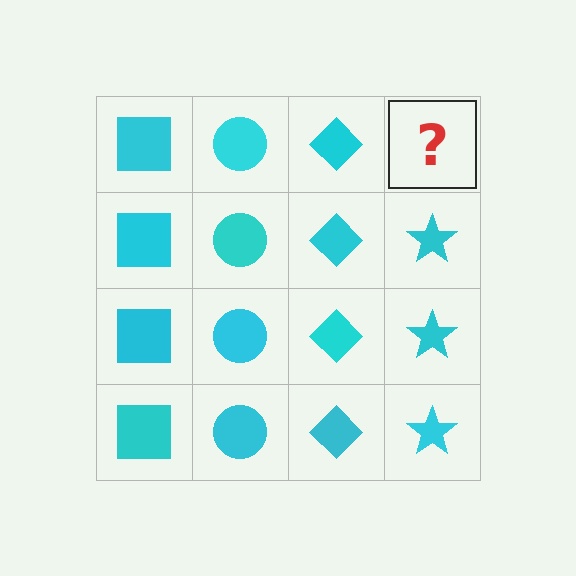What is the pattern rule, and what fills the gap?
The rule is that each column has a consistent shape. The gap should be filled with a cyan star.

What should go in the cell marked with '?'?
The missing cell should contain a cyan star.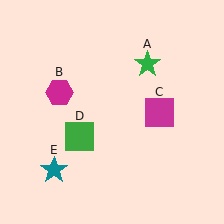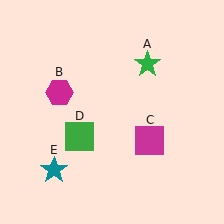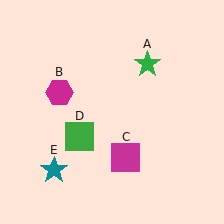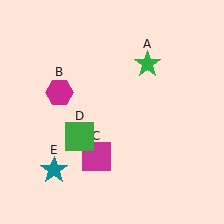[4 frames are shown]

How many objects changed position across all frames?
1 object changed position: magenta square (object C).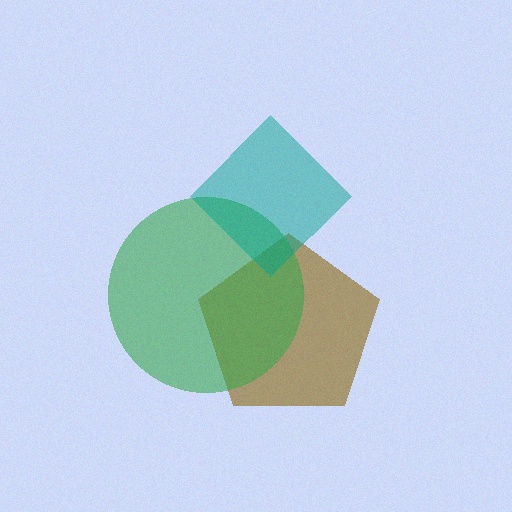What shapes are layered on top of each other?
The layered shapes are: a brown pentagon, a green circle, a teal diamond.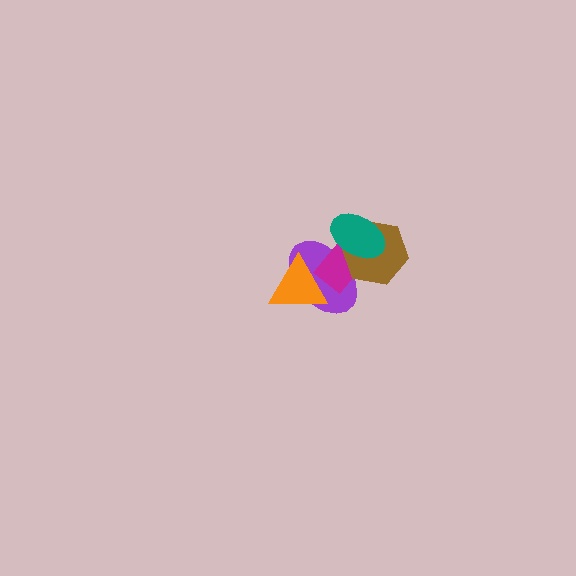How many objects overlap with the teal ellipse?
3 objects overlap with the teal ellipse.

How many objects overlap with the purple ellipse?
4 objects overlap with the purple ellipse.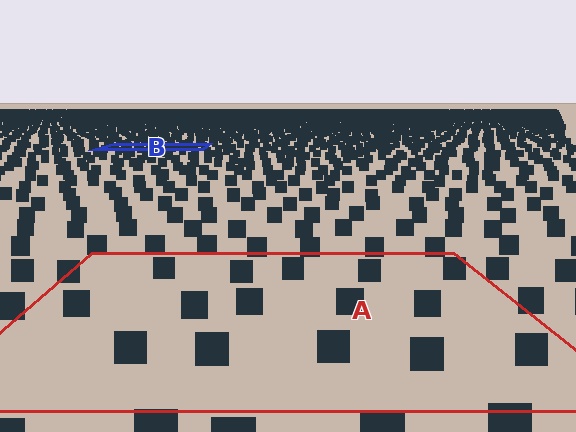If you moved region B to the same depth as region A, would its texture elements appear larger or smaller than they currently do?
They would appear larger. At a closer depth, the same texture elements are projected at a bigger on-screen size.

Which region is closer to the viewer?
Region A is closer. The texture elements there are larger and more spread out.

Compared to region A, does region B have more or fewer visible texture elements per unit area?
Region B has more texture elements per unit area — they are packed more densely because it is farther away.